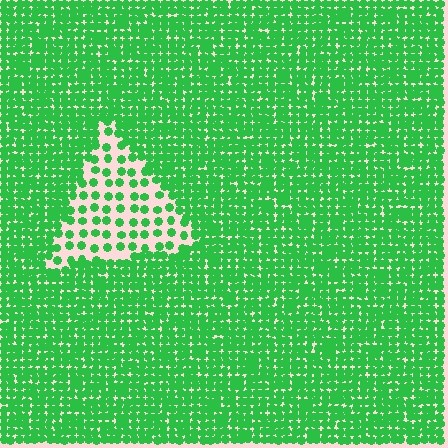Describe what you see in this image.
The image contains small green elements arranged at two different densities. A triangle-shaped region is visible where the elements are less densely packed than the surrounding area.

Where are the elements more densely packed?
The elements are more densely packed outside the triangle boundary.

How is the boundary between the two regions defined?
The boundary is defined by a change in element density (approximately 2.7x ratio). All elements are the same color, size, and shape.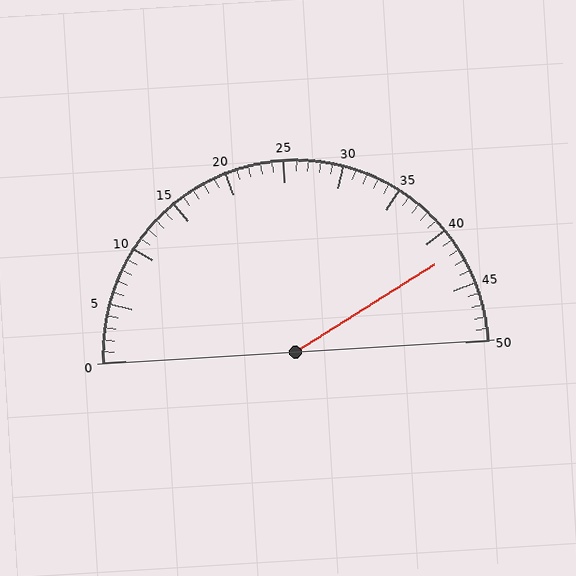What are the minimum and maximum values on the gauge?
The gauge ranges from 0 to 50.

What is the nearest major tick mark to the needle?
The nearest major tick mark is 40.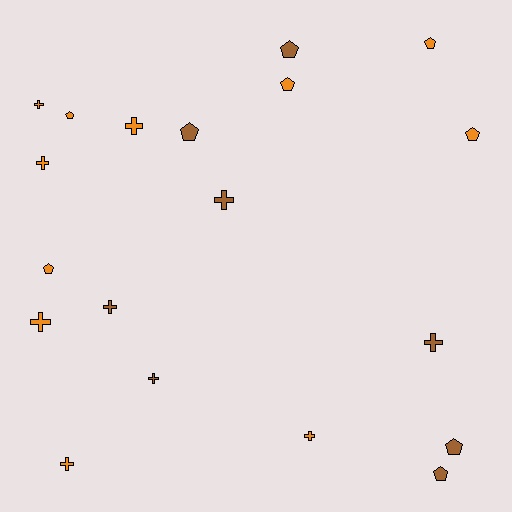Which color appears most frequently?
Orange, with 11 objects.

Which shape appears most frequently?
Cross, with 10 objects.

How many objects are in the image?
There are 19 objects.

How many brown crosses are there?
There are 4 brown crosses.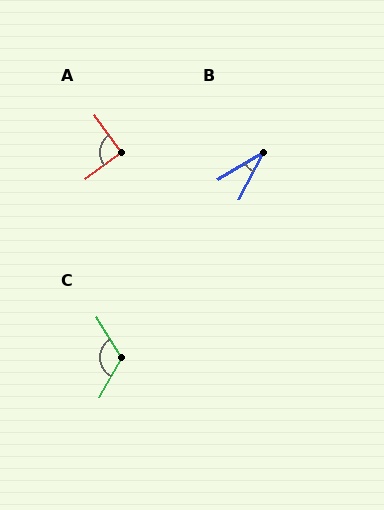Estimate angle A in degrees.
Approximately 92 degrees.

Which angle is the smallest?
B, at approximately 32 degrees.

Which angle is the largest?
C, at approximately 119 degrees.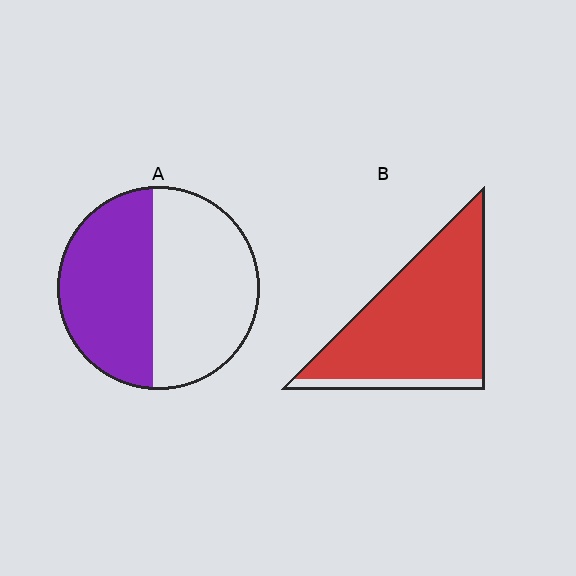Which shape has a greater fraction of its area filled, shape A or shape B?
Shape B.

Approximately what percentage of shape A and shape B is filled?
A is approximately 45% and B is approximately 90%.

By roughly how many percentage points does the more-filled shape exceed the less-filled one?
By roughly 45 percentage points (B over A).